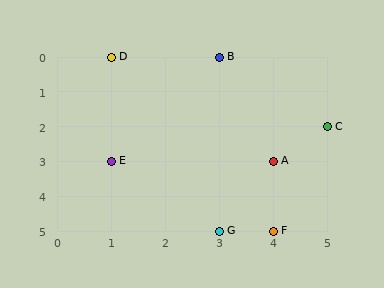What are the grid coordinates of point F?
Point F is at grid coordinates (4, 5).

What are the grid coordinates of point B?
Point B is at grid coordinates (3, 0).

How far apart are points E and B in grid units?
Points E and B are 2 columns and 3 rows apart (about 3.6 grid units diagonally).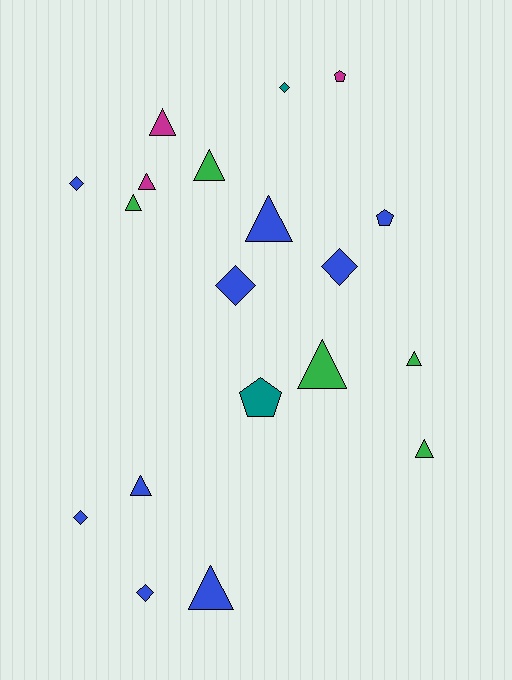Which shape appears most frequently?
Triangle, with 10 objects.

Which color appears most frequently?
Blue, with 9 objects.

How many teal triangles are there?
There are no teal triangles.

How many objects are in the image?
There are 19 objects.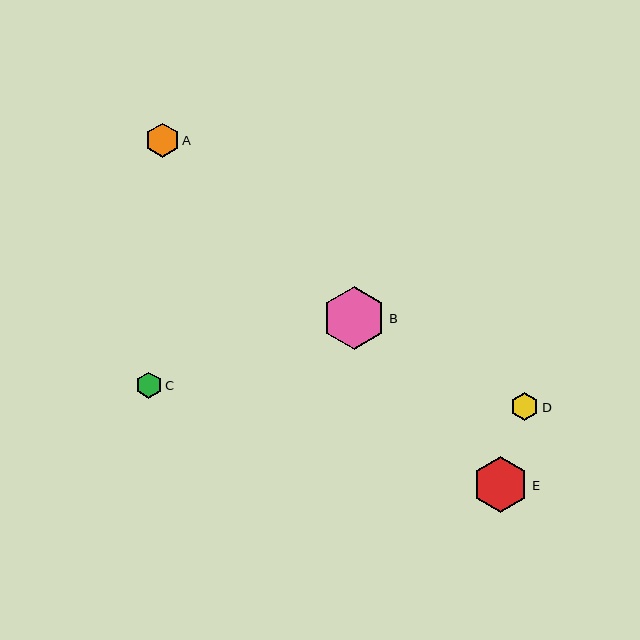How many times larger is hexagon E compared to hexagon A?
Hexagon E is approximately 1.6 times the size of hexagon A.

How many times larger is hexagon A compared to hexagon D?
Hexagon A is approximately 1.2 times the size of hexagon D.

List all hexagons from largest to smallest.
From largest to smallest: B, E, A, D, C.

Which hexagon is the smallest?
Hexagon C is the smallest with a size of approximately 26 pixels.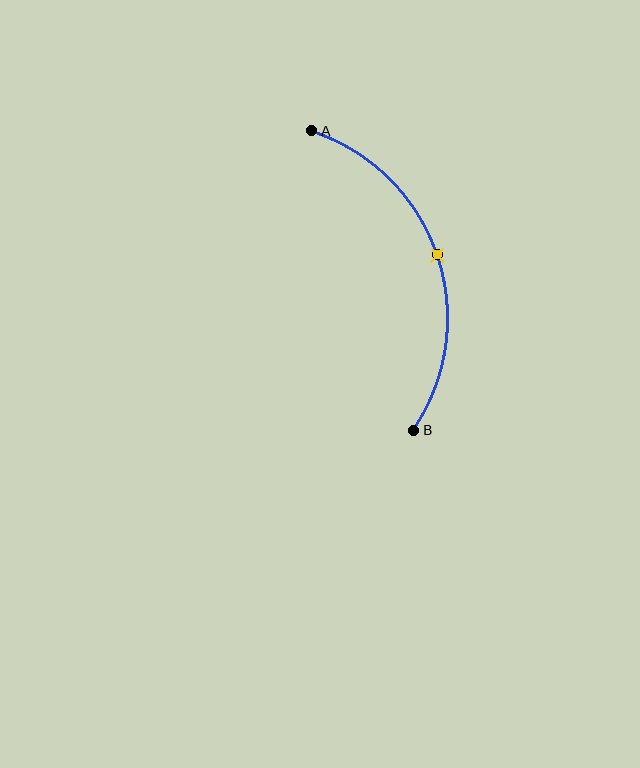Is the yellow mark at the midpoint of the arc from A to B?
Yes. The yellow mark lies on the arc at equal arc-length from both A and B — it is the arc midpoint.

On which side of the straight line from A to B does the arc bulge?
The arc bulges to the right of the straight line connecting A and B.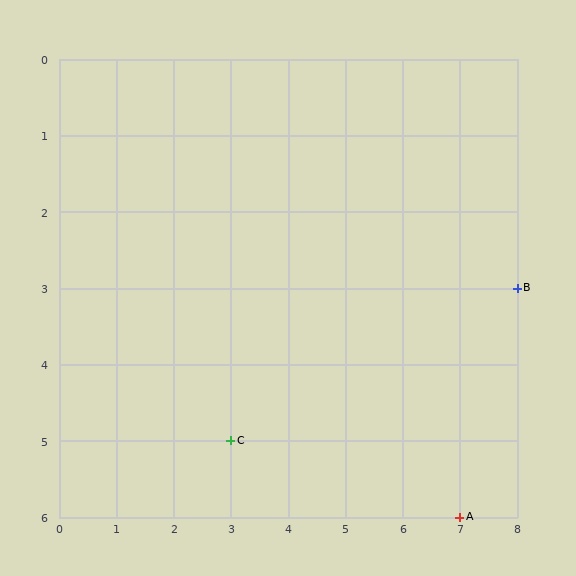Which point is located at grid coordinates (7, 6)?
Point A is at (7, 6).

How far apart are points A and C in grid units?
Points A and C are 4 columns and 1 row apart (about 4.1 grid units diagonally).